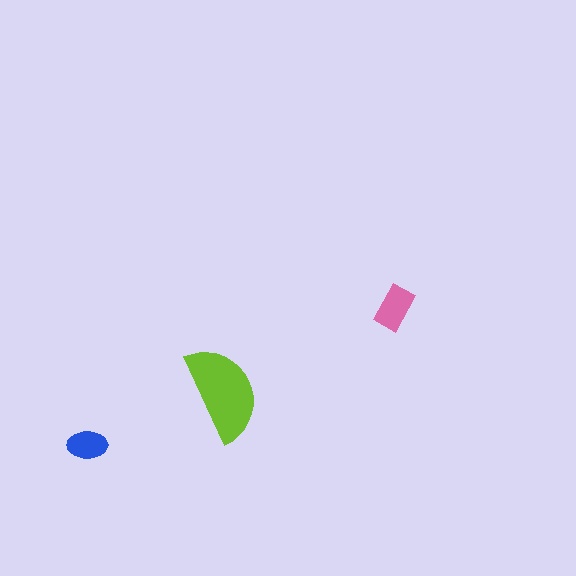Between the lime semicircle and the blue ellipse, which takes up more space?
The lime semicircle.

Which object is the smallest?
The blue ellipse.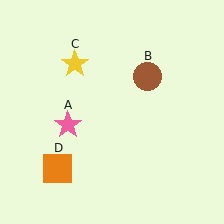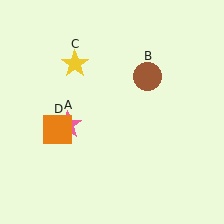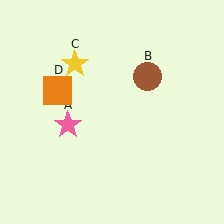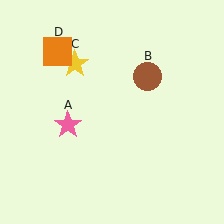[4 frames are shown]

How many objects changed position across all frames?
1 object changed position: orange square (object D).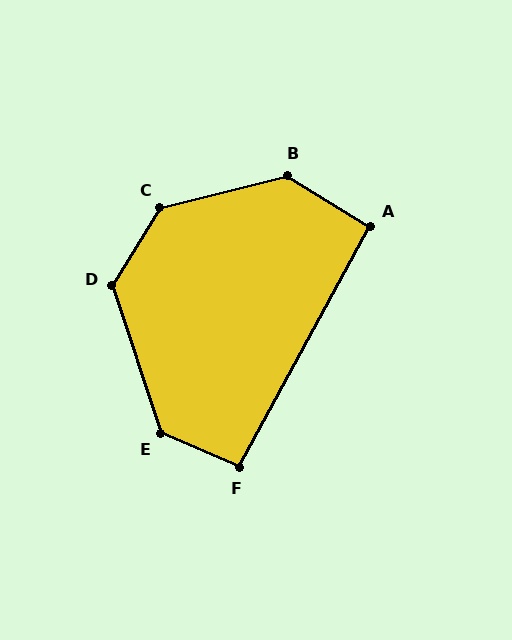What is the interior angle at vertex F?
Approximately 95 degrees (obtuse).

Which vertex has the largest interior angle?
C, at approximately 136 degrees.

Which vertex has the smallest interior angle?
A, at approximately 93 degrees.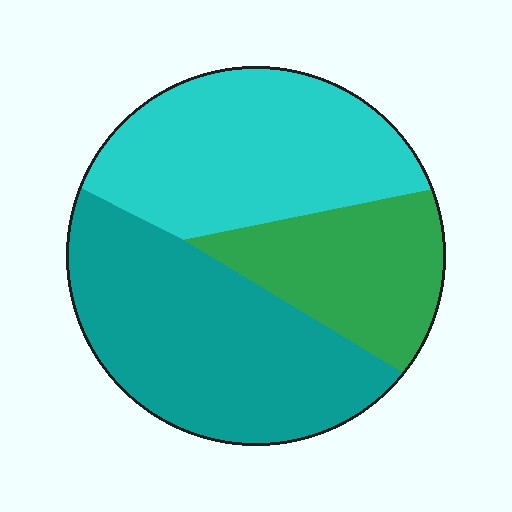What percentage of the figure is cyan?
Cyan covers 36% of the figure.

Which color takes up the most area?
Teal, at roughly 40%.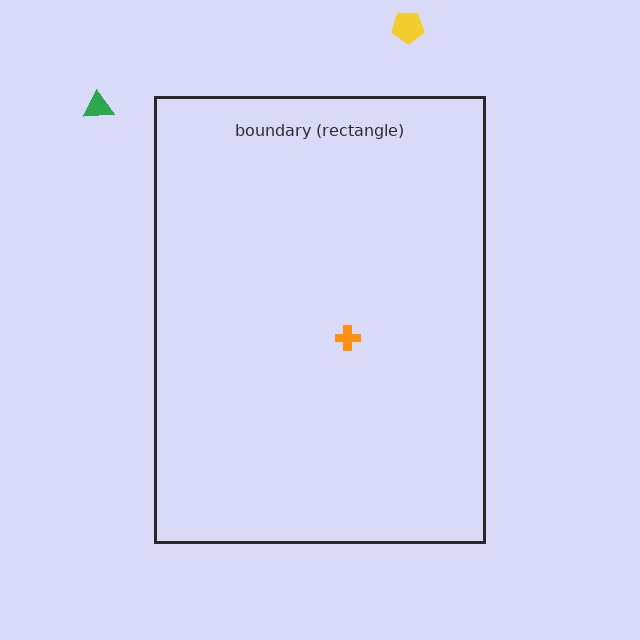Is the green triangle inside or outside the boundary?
Outside.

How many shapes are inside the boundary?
1 inside, 2 outside.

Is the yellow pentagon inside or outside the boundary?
Outside.